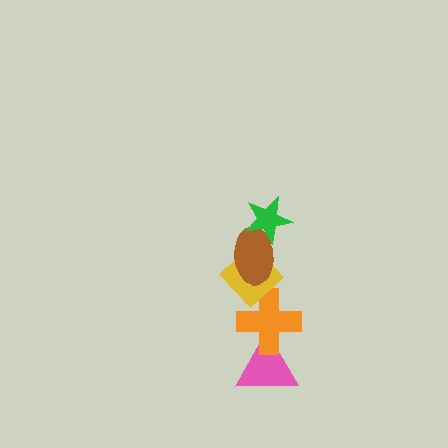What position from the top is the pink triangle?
The pink triangle is 5th from the top.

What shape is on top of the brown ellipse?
The green star is on top of the brown ellipse.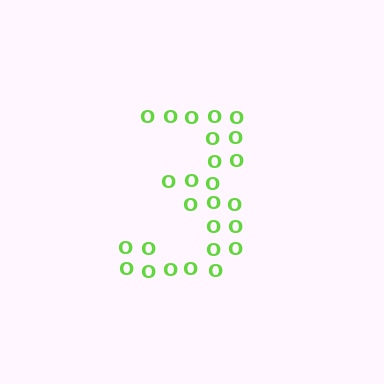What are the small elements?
The small elements are letter O's.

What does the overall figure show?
The overall figure shows the digit 3.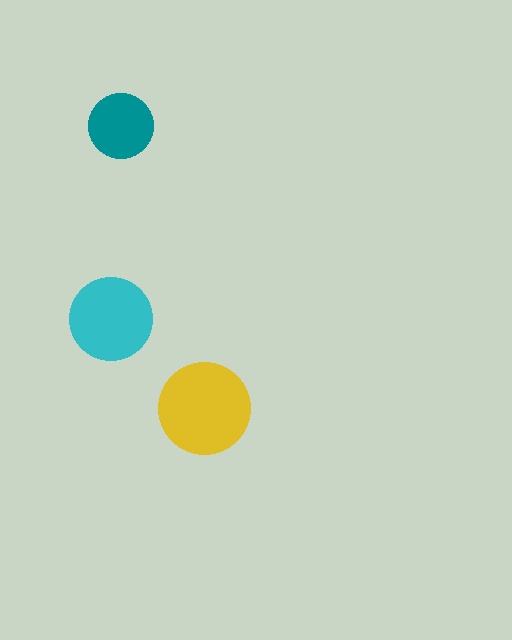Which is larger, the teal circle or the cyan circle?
The cyan one.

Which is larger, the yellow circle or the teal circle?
The yellow one.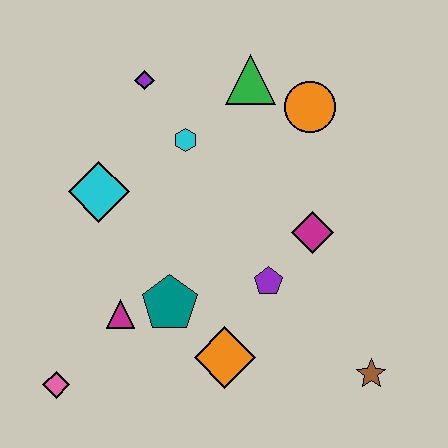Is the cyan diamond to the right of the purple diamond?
No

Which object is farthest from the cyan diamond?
The brown star is farthest from the cyan diamond.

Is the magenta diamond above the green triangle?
No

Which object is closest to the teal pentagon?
The magenta triangle is closest to the teal pentagon.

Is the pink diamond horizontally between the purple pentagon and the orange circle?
No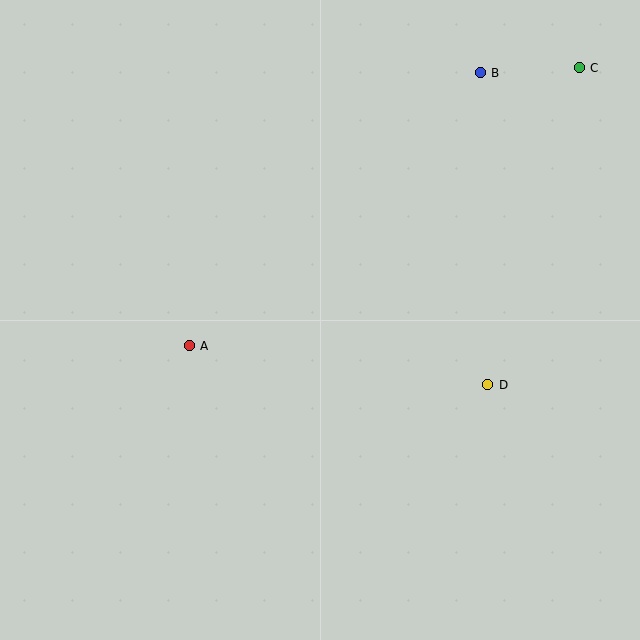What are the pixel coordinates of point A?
Point A is at (189, 346).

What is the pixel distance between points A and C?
The distance between A and C is 479 pixels.